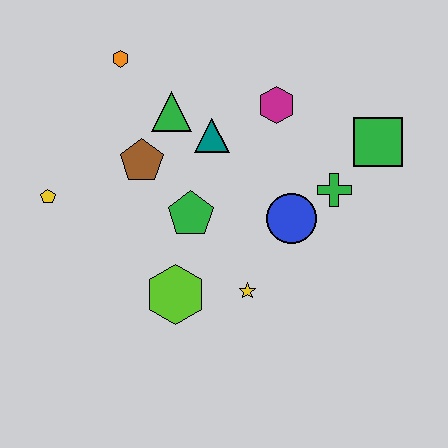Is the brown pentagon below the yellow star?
No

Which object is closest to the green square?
The green cross is closest to the green square.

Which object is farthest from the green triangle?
The green square is farthest from the green triangle.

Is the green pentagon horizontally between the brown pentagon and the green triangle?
No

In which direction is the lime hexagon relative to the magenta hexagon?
The lime hexagon is below the magenta hexagon.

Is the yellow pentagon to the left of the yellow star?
Yes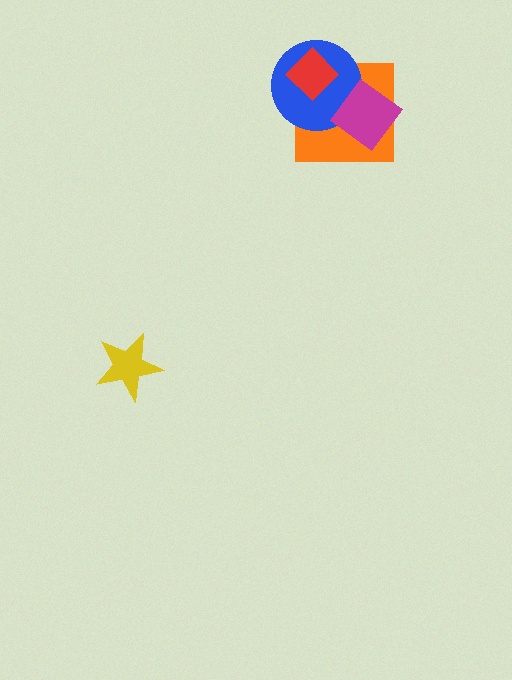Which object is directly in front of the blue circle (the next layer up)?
The magenta diamond is directly in front of the blue circle.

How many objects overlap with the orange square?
3 objects overlap with the orange square.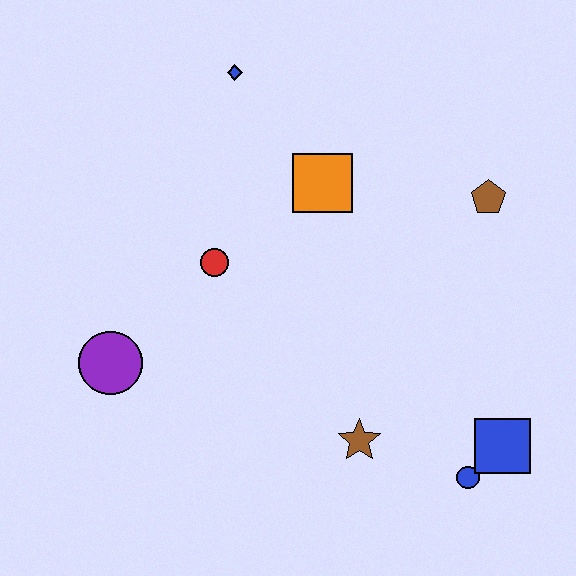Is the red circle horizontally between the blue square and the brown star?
No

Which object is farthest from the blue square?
The blue diamond is farthest from the blue square.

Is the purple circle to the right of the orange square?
No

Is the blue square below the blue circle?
No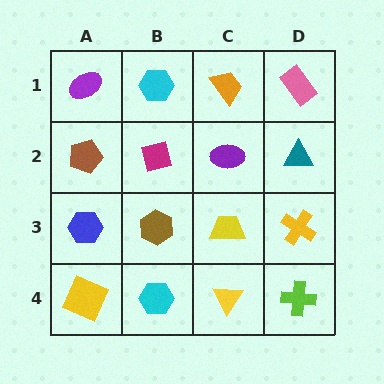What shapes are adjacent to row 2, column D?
A pink rectangle (row 1, column D), a yellow cross (row 3, column D), a purple ellipse (row 2, column C).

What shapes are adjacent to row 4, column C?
A yellow trapezoid (row 3, column C), a cyan hexagon (row 4, column B), a lime cross (row 4, column D).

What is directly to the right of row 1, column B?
An orange trapezoid.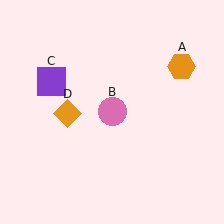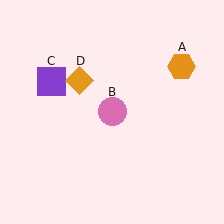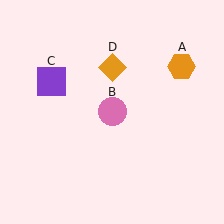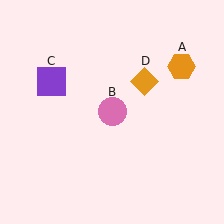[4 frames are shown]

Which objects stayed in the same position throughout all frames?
Orange hexagon (object A) and pink circle (object B) and purple square (object C) remained stationary.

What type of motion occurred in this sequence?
The orange diamond (object D) rotated clockwise around the center of the scene.